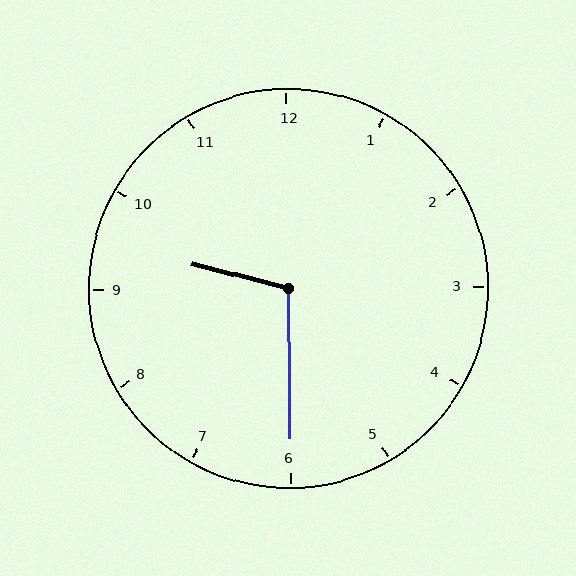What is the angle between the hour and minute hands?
Approximately 105 degrees.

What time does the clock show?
9:30.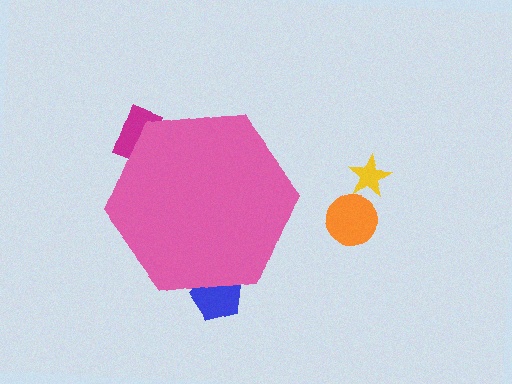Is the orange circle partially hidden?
No, the orange circle is fully visible.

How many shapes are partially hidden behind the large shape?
2 shapes are partially hidden.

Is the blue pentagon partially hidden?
Yes, the blue pentagon is partially hidden behind the pink hexagon.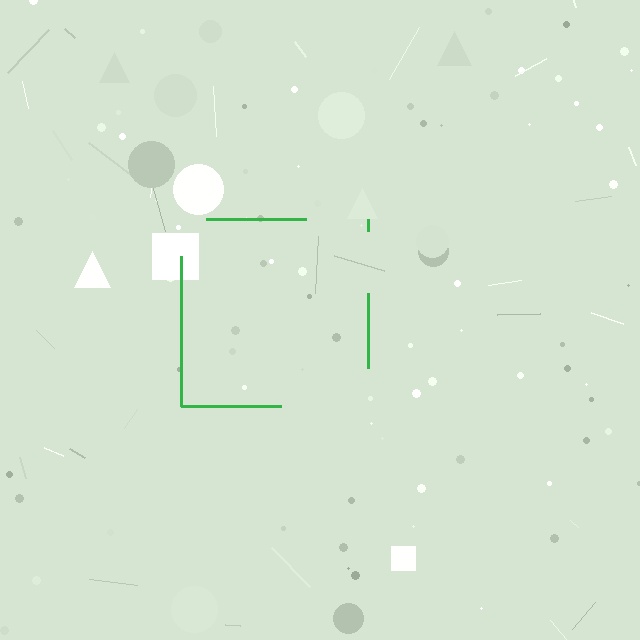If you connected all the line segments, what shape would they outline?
They would outline a square.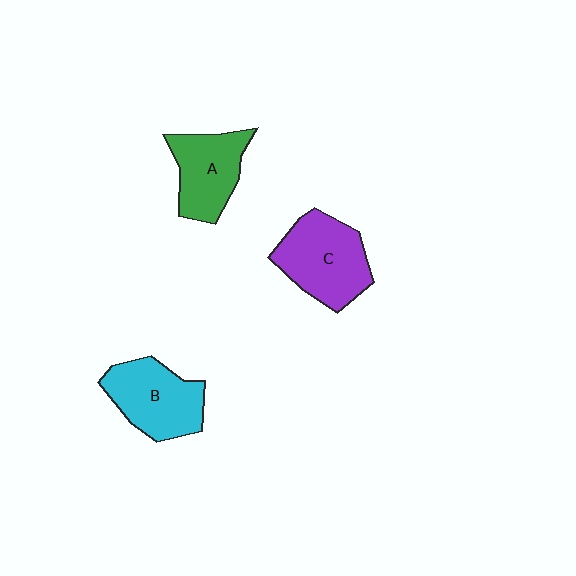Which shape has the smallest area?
Shape A (green).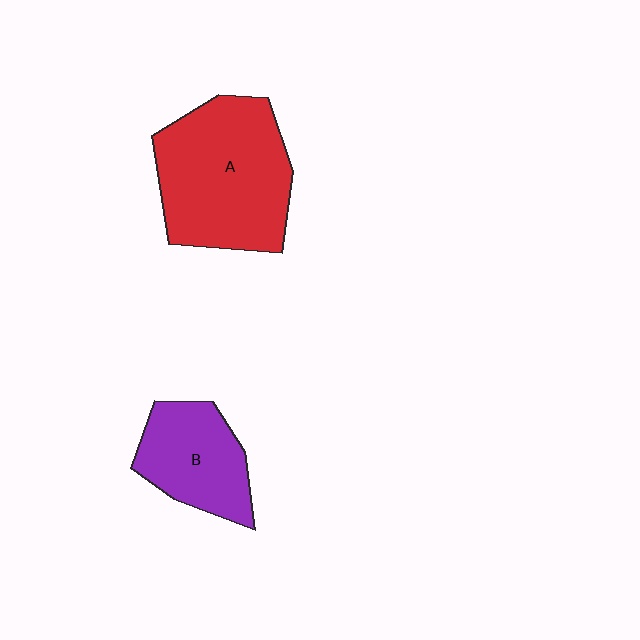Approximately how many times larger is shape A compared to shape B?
Approximately 1.7 times.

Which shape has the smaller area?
Shape B (purple).